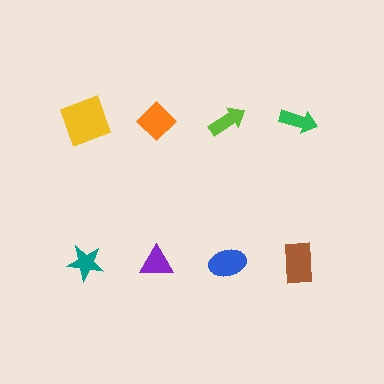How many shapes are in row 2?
4 shapes.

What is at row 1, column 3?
A lime arrow.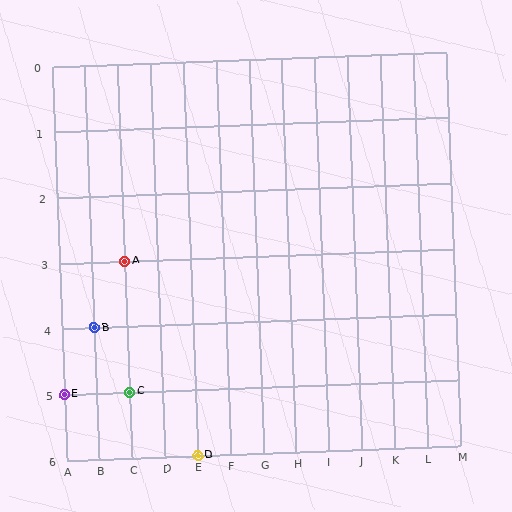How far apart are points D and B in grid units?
Points D and B are 3 columns and 2 rows apart (about 3.6 grid units diagonally).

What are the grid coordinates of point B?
Point B is at grid coordinates (B, 4).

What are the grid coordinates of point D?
Point D is at grid coordinates (E, 6).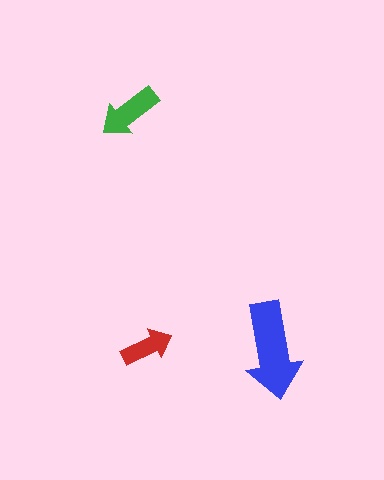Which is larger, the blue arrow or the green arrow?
The blue one.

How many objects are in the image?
There are 3 objects in the image.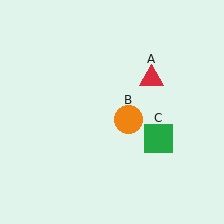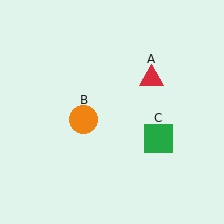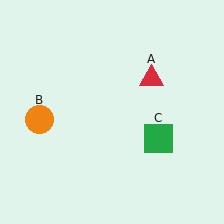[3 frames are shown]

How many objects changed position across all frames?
1 object changed position: orange circle (object B).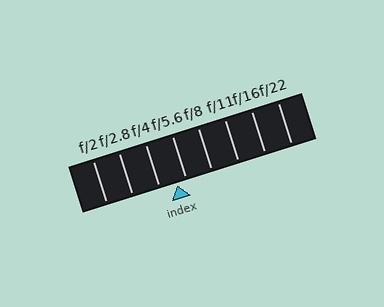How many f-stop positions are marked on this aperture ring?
There are 8 f-stop positions marked.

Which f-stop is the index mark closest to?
The index mark is closest to f/5.6.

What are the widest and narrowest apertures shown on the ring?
The widest aperture shown is f/2 and the narrowest is f/22.